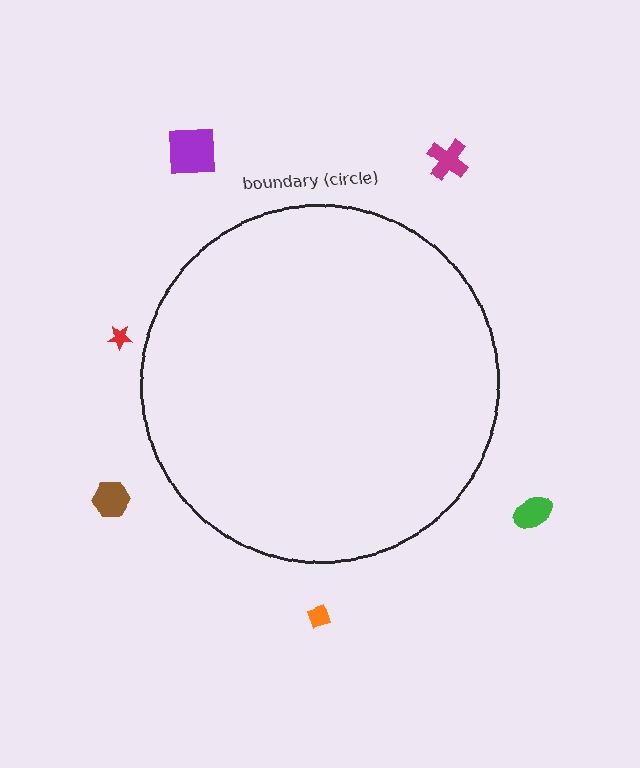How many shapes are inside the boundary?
0 inside, 6 outside.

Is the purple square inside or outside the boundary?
Outside.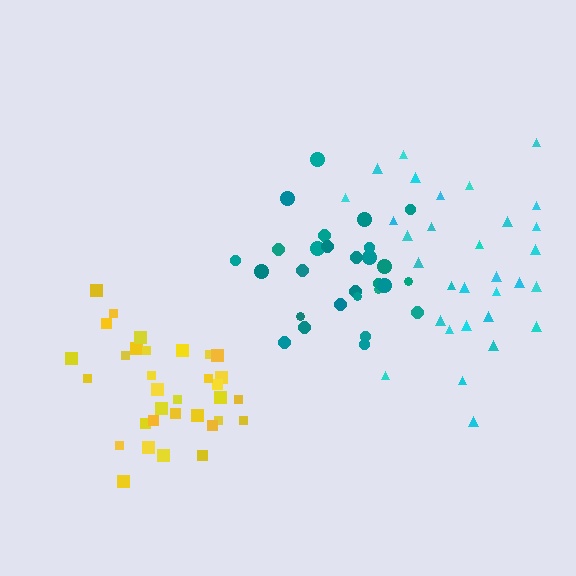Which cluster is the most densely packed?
Yellow.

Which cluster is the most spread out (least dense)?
Cyan.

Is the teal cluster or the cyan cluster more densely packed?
Teal.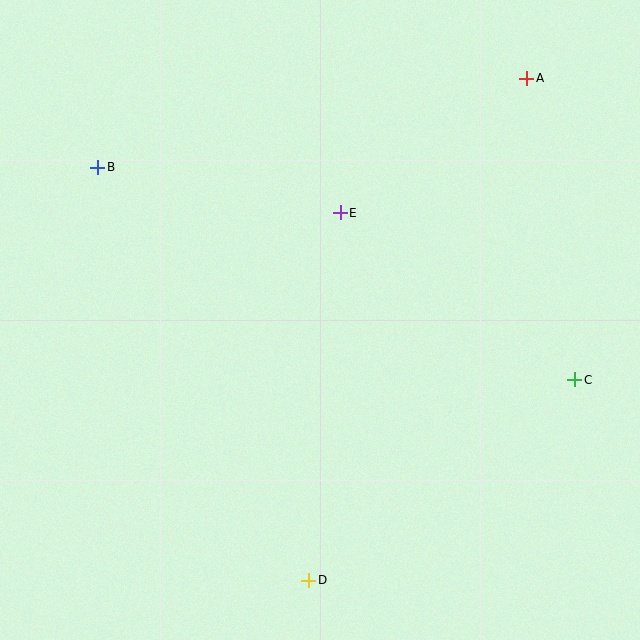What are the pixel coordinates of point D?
Point D is at (309, 580).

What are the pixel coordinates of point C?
Point C is at (575, 380).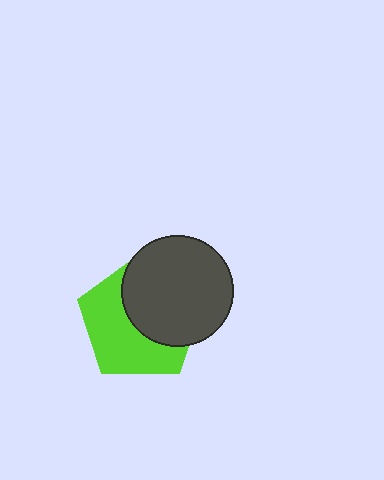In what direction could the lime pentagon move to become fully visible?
The lime pentagon could move toward the lower-left. That would shift it out from behind the dark gray circle entirely.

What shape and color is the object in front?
The object in front is a dark gray circle.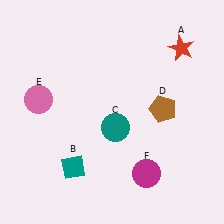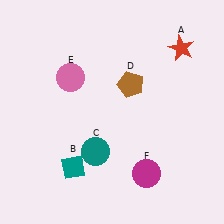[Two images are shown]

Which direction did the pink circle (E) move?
The pink circle (E) moved right.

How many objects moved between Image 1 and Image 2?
3 objects moved between the two images.